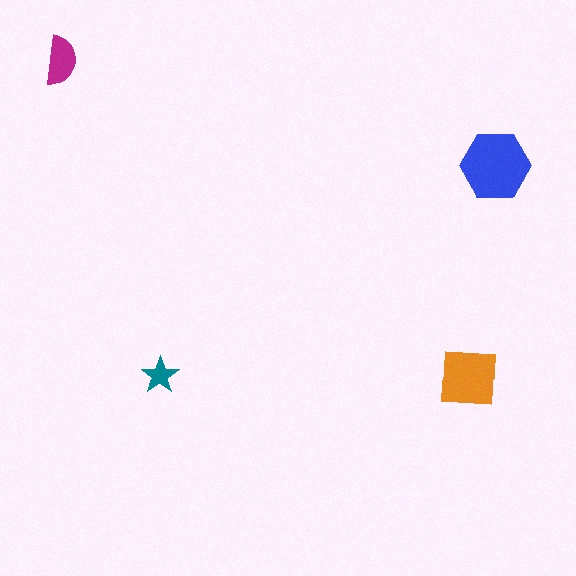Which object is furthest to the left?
The magenta semicircle is leftmost.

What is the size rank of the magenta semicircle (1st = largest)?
3rd.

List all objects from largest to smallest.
The blue hexagon, the orange square, the magenta semicircle, the teal star.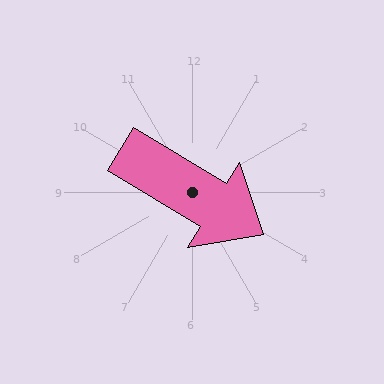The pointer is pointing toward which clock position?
Roughly 4 o'clock.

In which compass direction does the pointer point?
Southeast.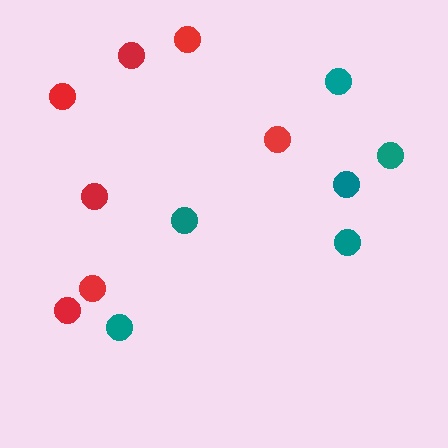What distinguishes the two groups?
There are 2 groups: one group of teal circles (6) and one group of red circles (7).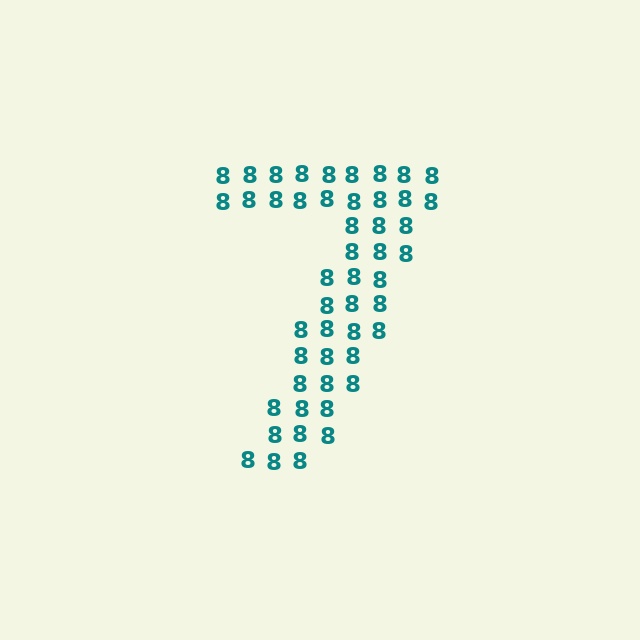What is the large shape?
The large shape is the digit 7.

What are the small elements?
The small elements are digit 8's.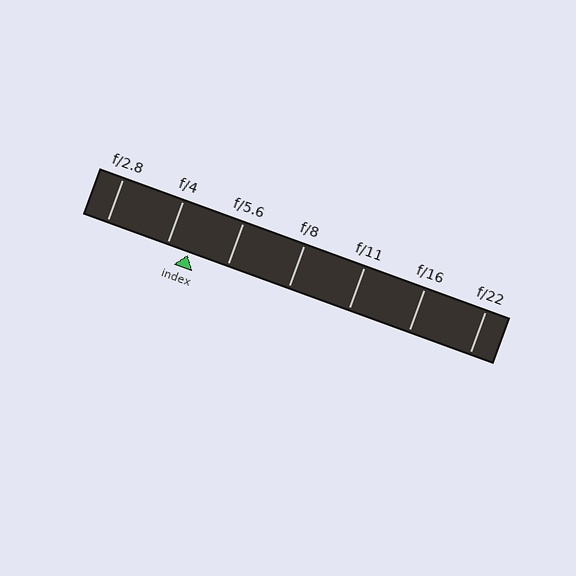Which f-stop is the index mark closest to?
The index mark is closest to f/4.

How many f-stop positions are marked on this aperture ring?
There are 7 f-stop positions marked.